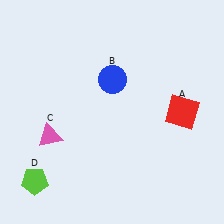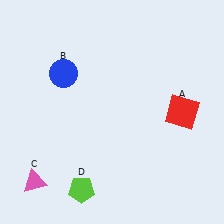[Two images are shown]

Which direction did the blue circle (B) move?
The blue circle (B) moved left.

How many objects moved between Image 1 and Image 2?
3 objects moved between the two images.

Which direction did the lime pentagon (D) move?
The lime pentagon (D) moved right.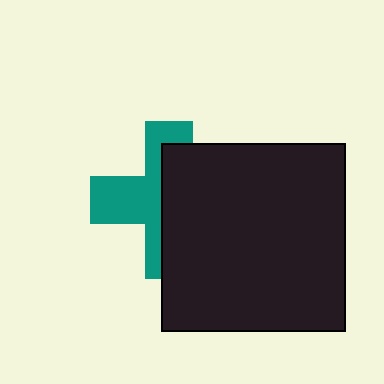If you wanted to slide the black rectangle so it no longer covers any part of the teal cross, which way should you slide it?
Slide it right — that is the most direct way to separate the two shapes.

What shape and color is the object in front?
The object in front is a black rectangle.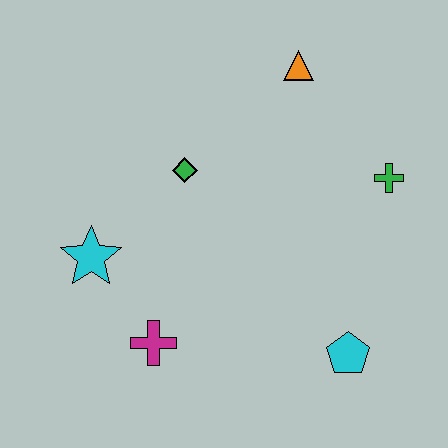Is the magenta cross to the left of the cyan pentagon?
Yes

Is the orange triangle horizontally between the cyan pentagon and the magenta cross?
Yes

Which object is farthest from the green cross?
The cyan star is farthest from the green cross.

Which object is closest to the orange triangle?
The green cross is closest to the orange triangle.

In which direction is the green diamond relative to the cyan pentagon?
The green diamond is above the cyan pentagon.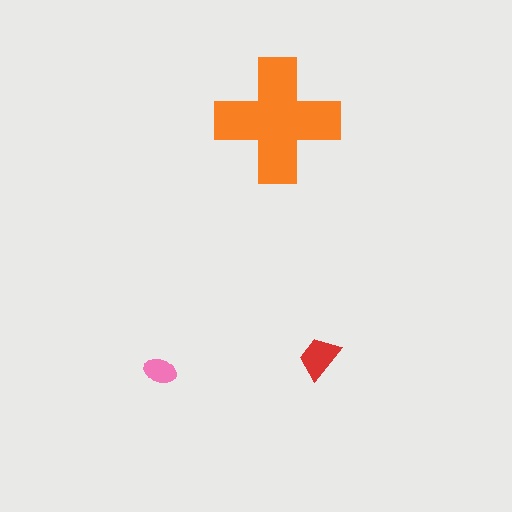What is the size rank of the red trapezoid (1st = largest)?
2nd.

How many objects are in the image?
There are 3 objects in the image.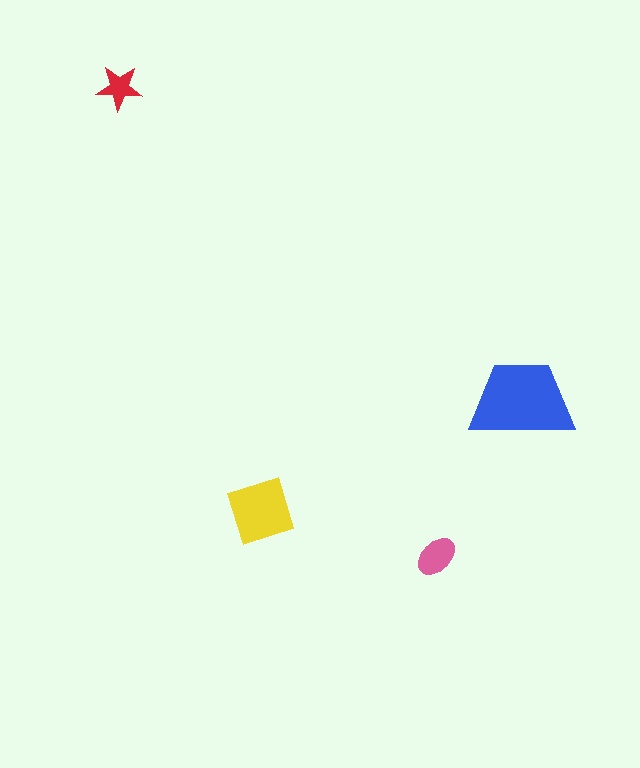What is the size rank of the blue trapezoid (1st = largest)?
1st.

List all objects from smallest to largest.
The red star, the pink ellipse, the yellow square, the blue trapezoid.